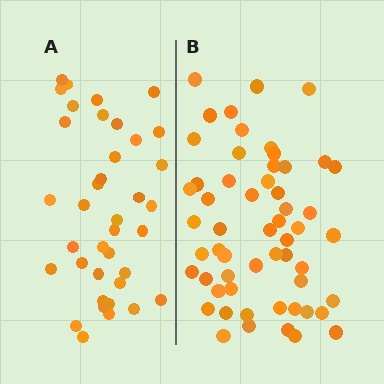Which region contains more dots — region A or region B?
Region B (the right region) has more dots.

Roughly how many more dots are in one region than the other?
Region B has approximately 20 more dots than region A.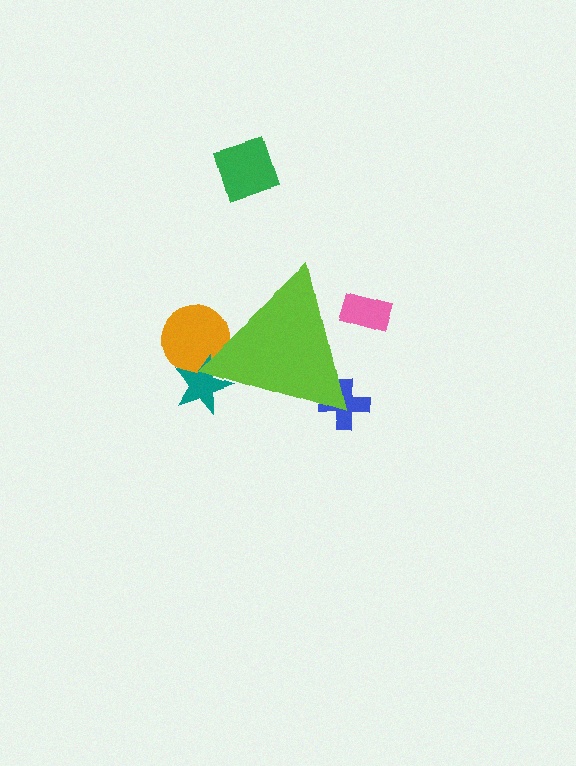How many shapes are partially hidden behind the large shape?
4 shapes are partially hidden.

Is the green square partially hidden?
No, the green square is fully visible.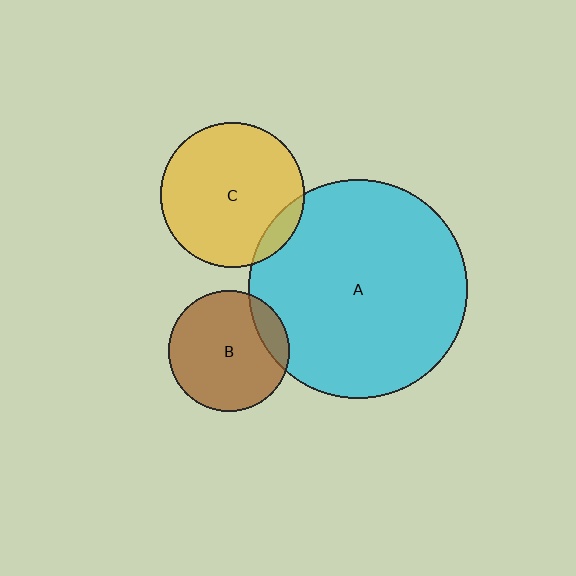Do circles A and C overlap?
Yes.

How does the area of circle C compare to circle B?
Approximately 1.4 times.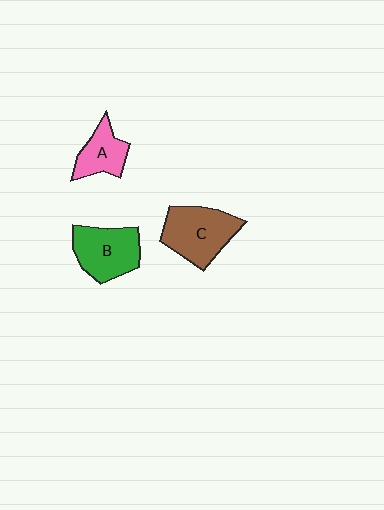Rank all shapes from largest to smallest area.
From largest to smallest: C (brown), B (green), A (pink).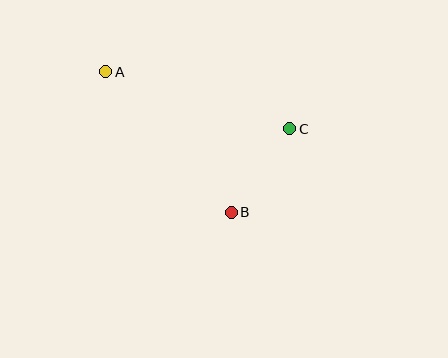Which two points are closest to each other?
Points B and C are closest to each other.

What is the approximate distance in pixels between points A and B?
The distance between A and B is approximately 188 pixels.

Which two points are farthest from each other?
Points A and C are farthest from each other.